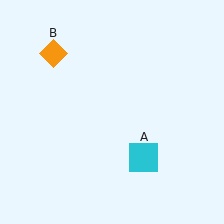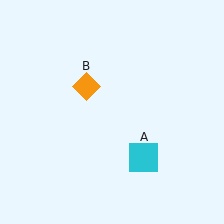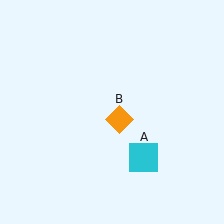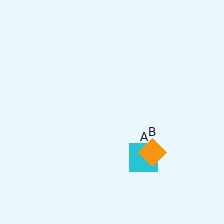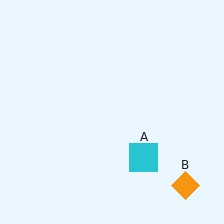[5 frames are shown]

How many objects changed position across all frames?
1 object changed position: orange diamond (object B).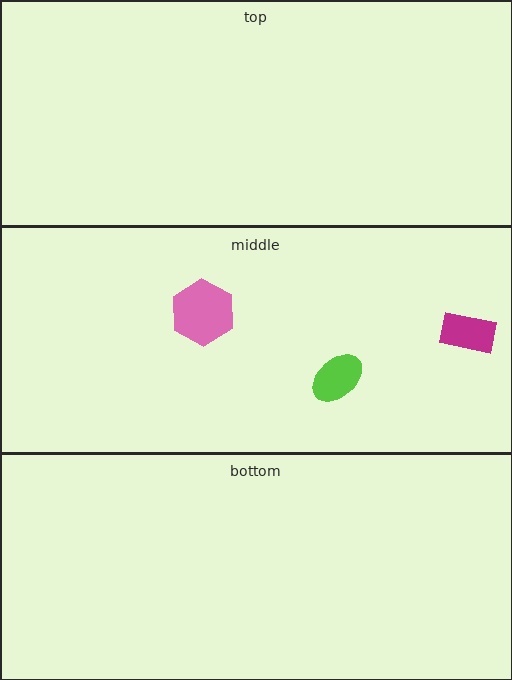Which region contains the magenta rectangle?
The middle region.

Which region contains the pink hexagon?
The middle region.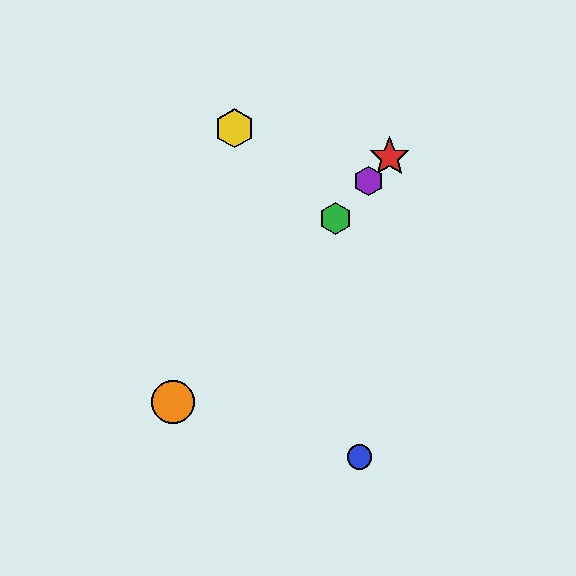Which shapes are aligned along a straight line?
The red star, the green hexagon, the purple hexagon, the orange circle are aligned along a straight line.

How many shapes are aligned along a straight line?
4 shapes (the red star, the green hexagon, the purple hexagon, the orange circle) are aligned along a straight line.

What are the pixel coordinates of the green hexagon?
The green hexagon is at (335, 218).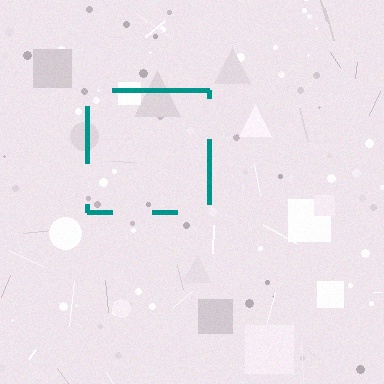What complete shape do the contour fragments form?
The contour fragments form a square.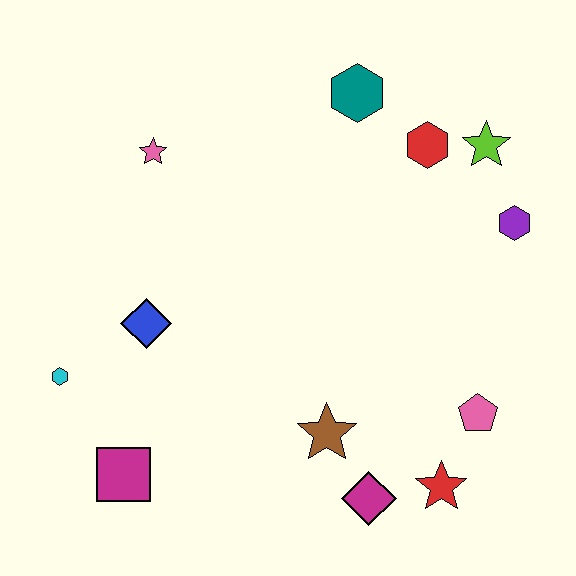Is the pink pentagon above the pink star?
No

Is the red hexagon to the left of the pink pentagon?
Yes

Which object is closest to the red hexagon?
The lime star is closest to the red hexagon.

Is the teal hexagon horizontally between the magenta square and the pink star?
No